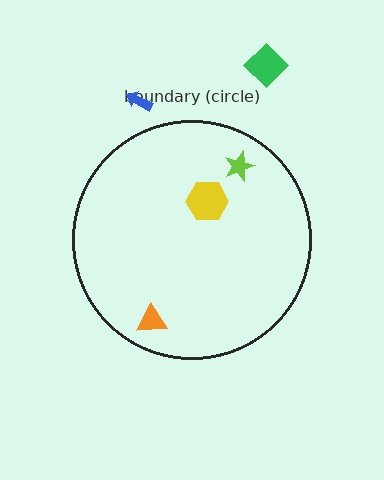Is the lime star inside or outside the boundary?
Inside.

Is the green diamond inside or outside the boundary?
Outside.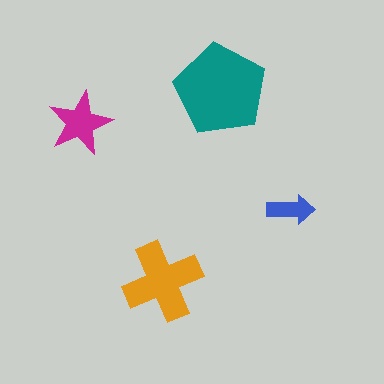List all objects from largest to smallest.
The teal pentagon, the orange cross, the magenta star, the blue arrow.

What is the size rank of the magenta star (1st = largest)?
3rd.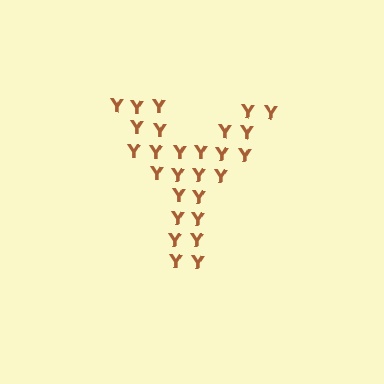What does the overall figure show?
The overall figure shows the letter Y.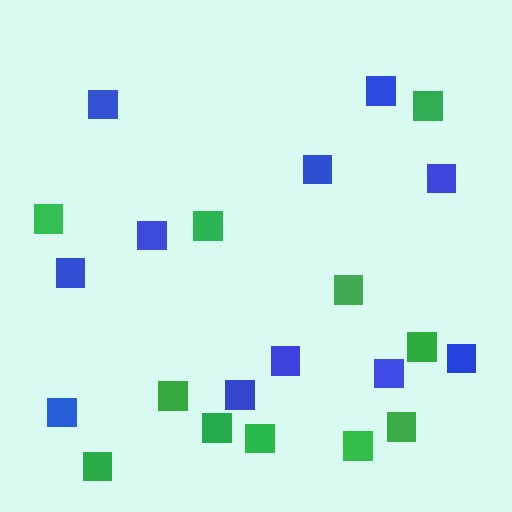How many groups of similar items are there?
There are 2 groups: one group of blue squares (11) and one group of green squares (11).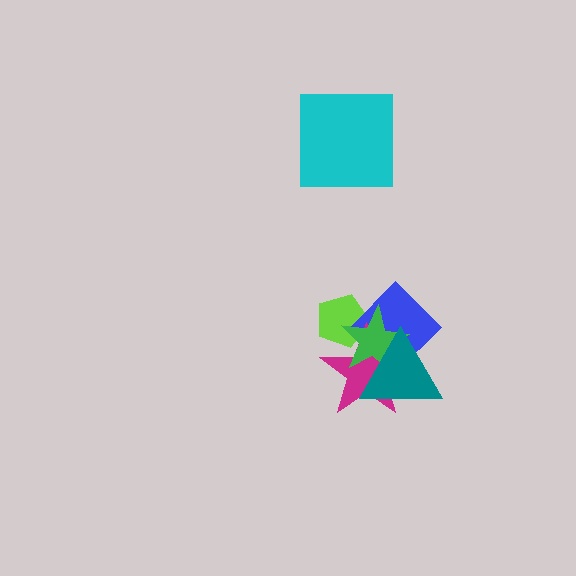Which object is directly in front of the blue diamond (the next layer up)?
The magenta star is directly in front of the blue diamond.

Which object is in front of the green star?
The teal triangle is in front of the green star.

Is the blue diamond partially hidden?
Yes, it is partially covered by another shape.